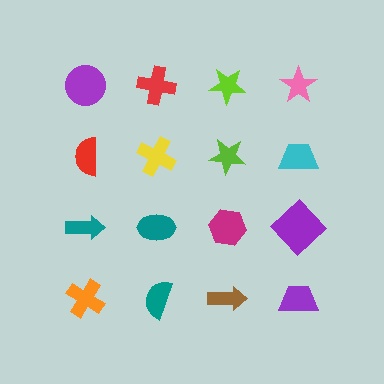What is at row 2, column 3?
A lime star.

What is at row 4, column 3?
A brown arrow.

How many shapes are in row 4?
4 shapes.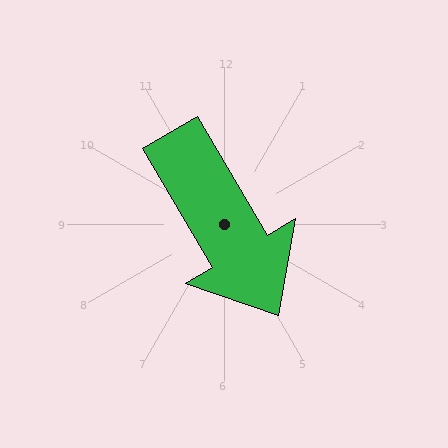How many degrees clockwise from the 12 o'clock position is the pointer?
Approximately 149 degrees.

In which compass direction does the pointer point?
Southeast.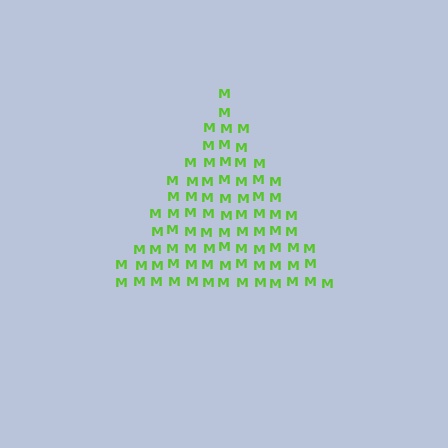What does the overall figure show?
The overall figure shows a triangle.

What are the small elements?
The small elements are letter M's.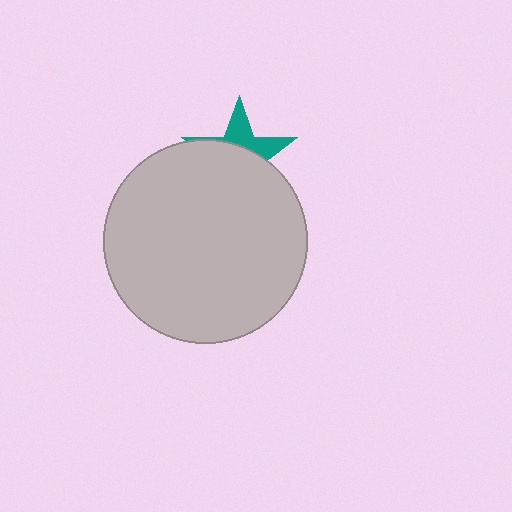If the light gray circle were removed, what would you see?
You would see the complete teal star.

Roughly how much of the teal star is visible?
A small part of it is visible (roughly 35%).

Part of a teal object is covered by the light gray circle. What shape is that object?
It is a star.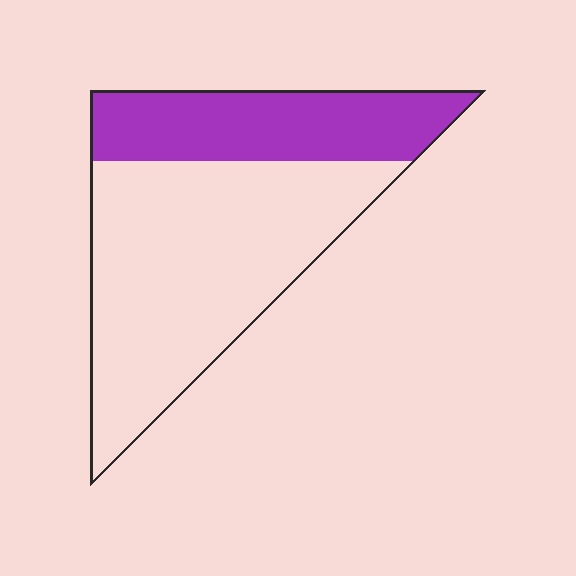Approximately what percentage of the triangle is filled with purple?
Approximately 35%.